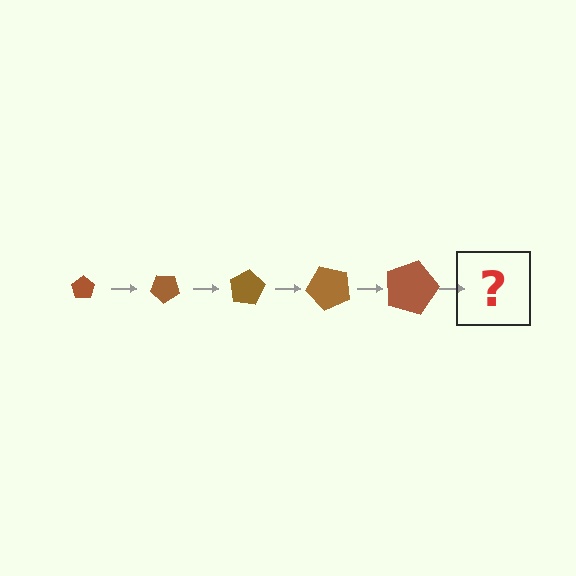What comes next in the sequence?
The next element should be a pentagon, larger than the previous one and rotated 200 degrees from the start.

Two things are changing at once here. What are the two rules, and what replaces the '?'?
The two rules are that the pentagon grows larger each step and it rotates 40 degrees each step. The '?' should be a pentagon, larger than the previous one and rotated 200 degrees from the start.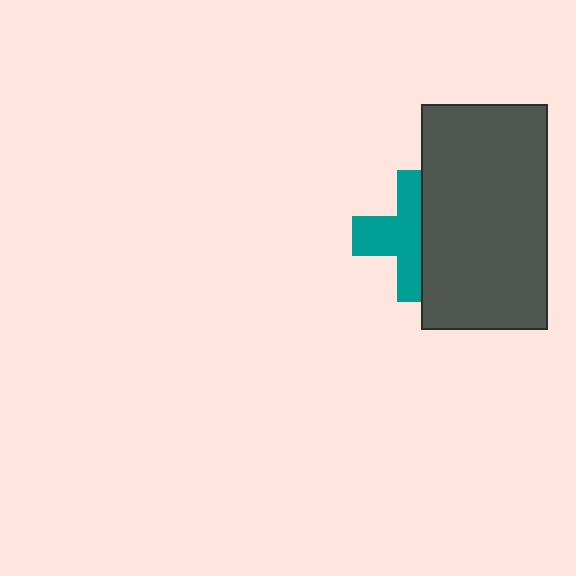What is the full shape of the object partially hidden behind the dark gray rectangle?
The partially hidden object is a teal cross.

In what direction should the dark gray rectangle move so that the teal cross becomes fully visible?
The dark gray rectangle should move right. That is the shortest direction to clear the overlap and leave the teal cross fully visible.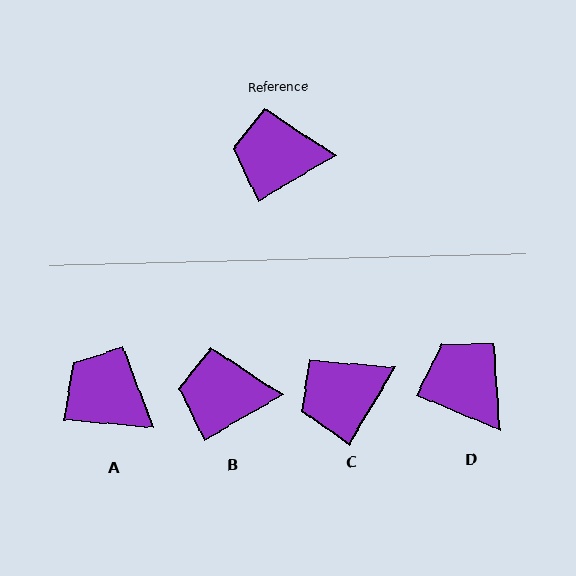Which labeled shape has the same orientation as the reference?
B.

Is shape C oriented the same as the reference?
No, it is off by about 29 degrees.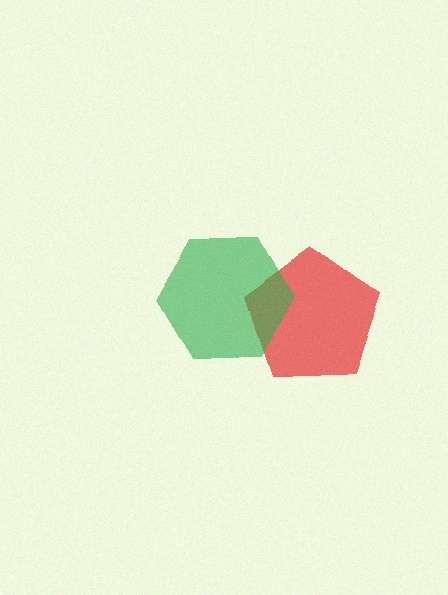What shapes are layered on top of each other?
The layered shapes are: a red pentagon, a green hexagon.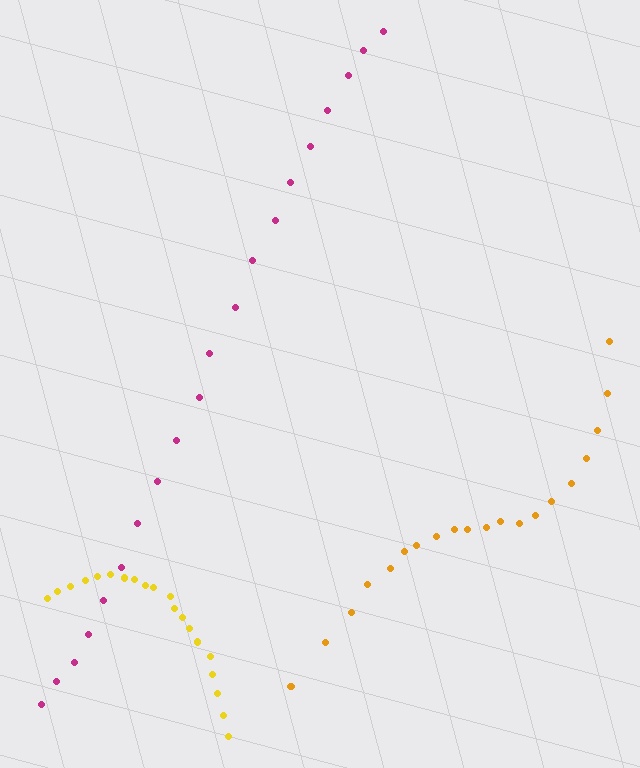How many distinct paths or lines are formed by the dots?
There are 3 distinct paths.